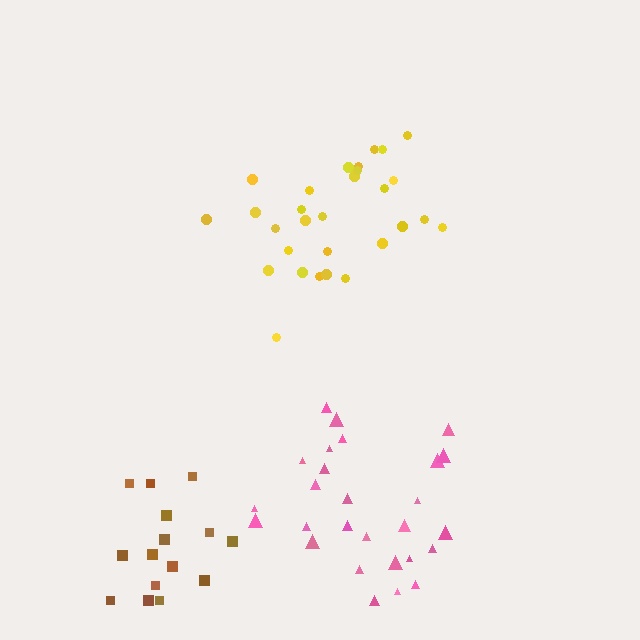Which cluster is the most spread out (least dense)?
Brown.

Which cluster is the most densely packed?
Yellow.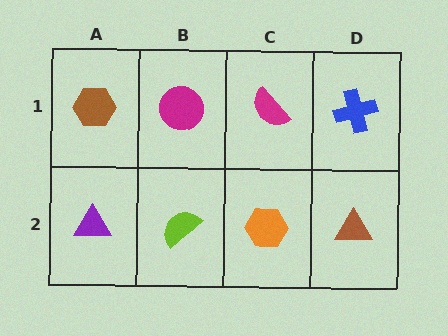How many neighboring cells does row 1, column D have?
2.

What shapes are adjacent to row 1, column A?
A purple triangle (row 2, column A), a magenta circle (row 1, column B).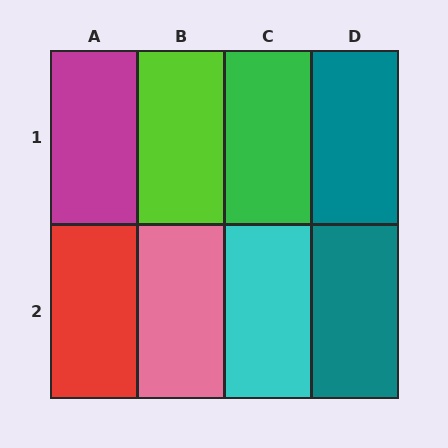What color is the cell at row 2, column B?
Pink.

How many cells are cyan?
1 cell is cyan.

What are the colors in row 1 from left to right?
Magenta, lime, green, teal.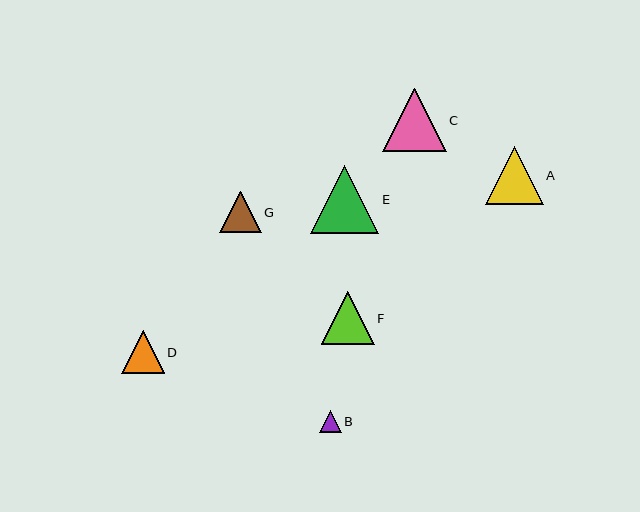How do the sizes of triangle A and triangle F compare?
Triangle A and triangle F are approximately the same size.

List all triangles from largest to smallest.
From largest to smallest: E, C, A, F, D, G, B.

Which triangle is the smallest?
Triangle B is the smallest with a size of approximately 22 pixels.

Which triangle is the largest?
Triangle E is the largest with a size of approximately 68 pixels.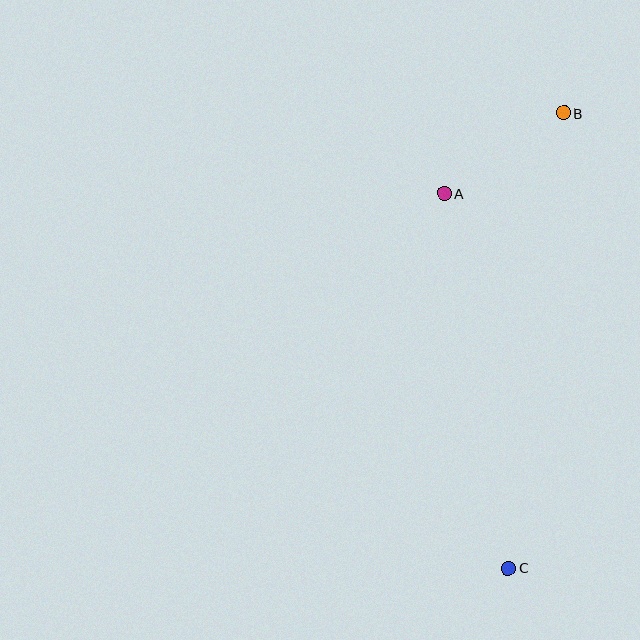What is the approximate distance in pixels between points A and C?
The distance between A and C is approximately 380 pixels.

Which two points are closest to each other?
Points A and B are closest to each other.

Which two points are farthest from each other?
Points B and C are farthest from each other.